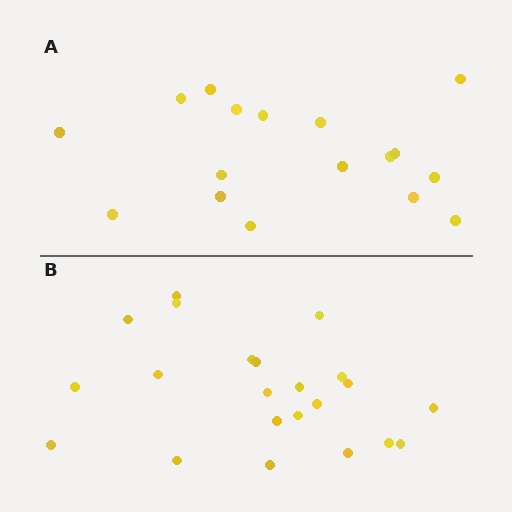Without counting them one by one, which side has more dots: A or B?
Region B (the bottom region) has more dots.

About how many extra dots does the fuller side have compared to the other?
Region B has about 5 more dots than region A.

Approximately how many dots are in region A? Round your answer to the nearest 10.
About 20 dots. (The exact count is 17, which rounds to 20.)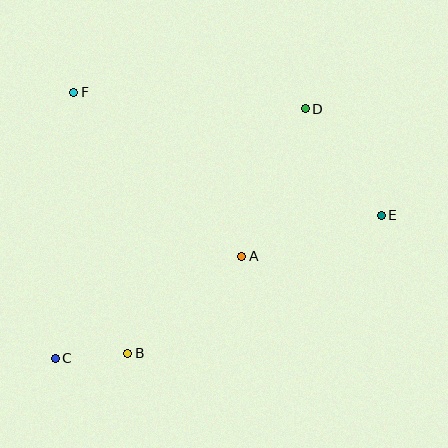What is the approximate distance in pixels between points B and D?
The distance between B and D is approximately 302 pixels.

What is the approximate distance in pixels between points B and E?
The distance between B and E is approximately 289 pixels.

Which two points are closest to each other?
Points B and C are closest to each other.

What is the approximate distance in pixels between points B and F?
The distance between B and F is approximately 266 pixels.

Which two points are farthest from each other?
Points C and E are farthest from each other.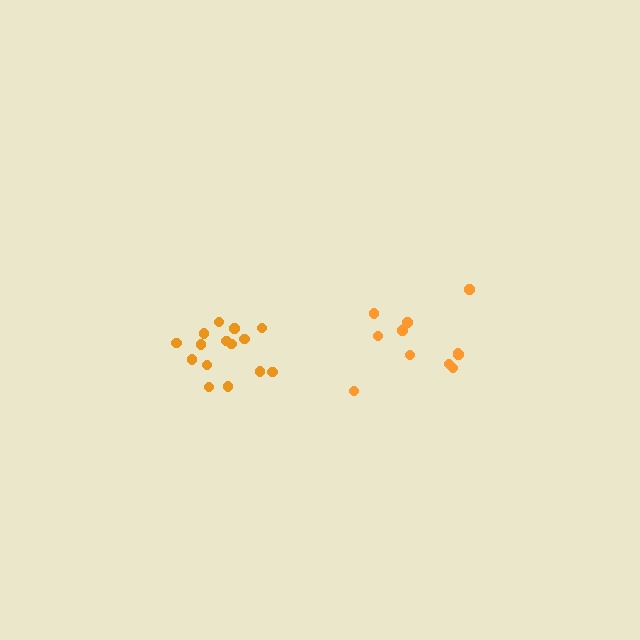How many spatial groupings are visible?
There are 2 spatial groupings.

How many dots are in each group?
Group 1: 15 dots, Group 2: 11 dots (26 total).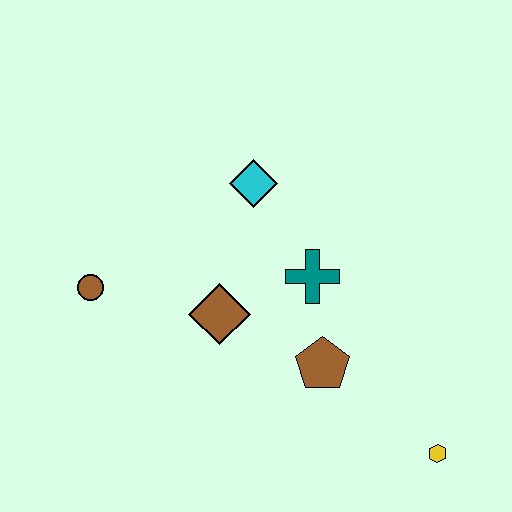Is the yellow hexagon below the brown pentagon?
Yes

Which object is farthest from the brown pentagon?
The brown circle is farthest from the brown pentagon.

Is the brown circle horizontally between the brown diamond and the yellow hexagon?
No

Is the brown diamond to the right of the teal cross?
No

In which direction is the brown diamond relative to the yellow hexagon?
The brown diamond is to the left of the yellow hexagon.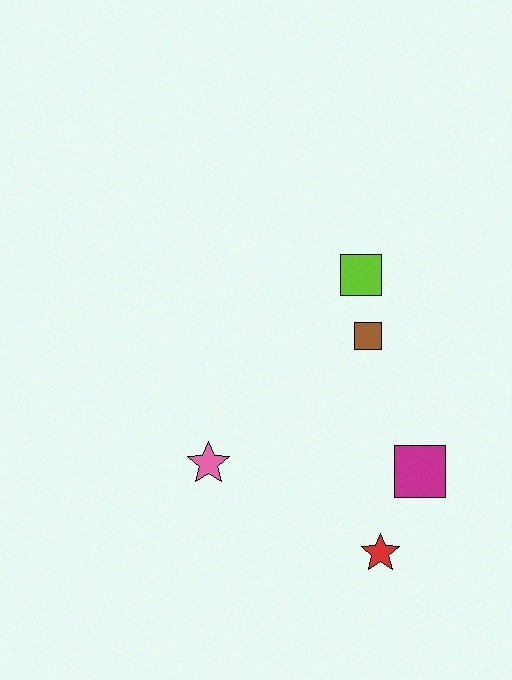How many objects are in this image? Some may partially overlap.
There are 5 objects.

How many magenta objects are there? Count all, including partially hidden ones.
There is 1 magenta object.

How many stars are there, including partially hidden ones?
There are 2 stars.